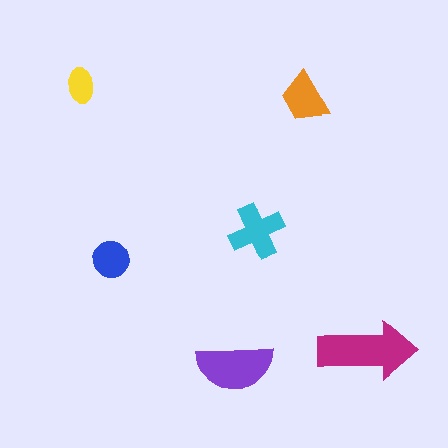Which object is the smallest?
The yellow ellipse.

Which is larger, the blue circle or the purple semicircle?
The purple semicircle.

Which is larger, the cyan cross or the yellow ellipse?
The cyan cross.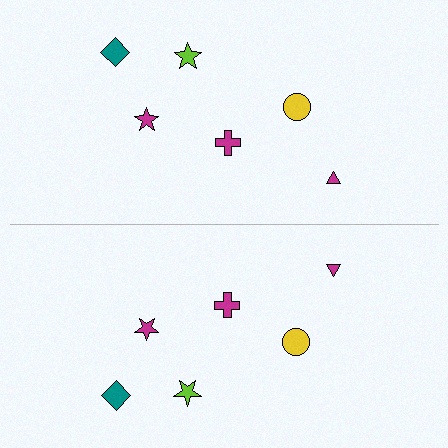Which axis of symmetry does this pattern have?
The pattern has a horizontal axis of symmetry running through the center of the image.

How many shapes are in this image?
There are 12 shapes in this image.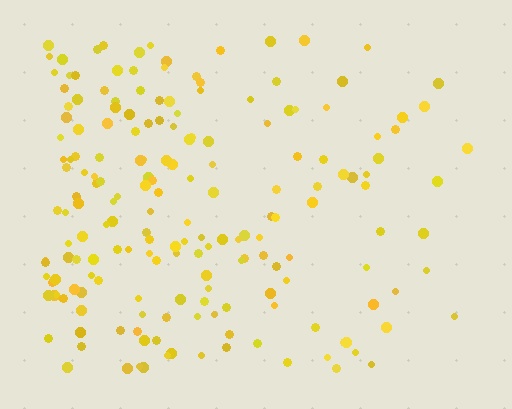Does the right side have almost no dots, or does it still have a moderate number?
Still a moderate number, just noticeably fewer than the left.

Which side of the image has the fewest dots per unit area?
The right.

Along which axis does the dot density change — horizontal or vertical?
Horizontal.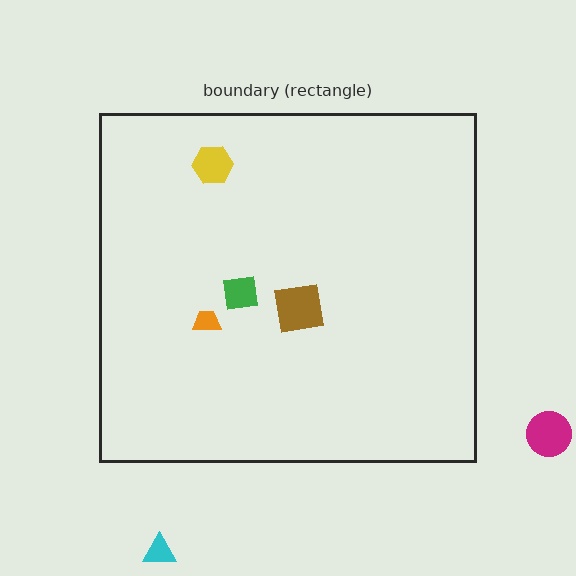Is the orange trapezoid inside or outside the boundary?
Inside.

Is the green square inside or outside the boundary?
Inside.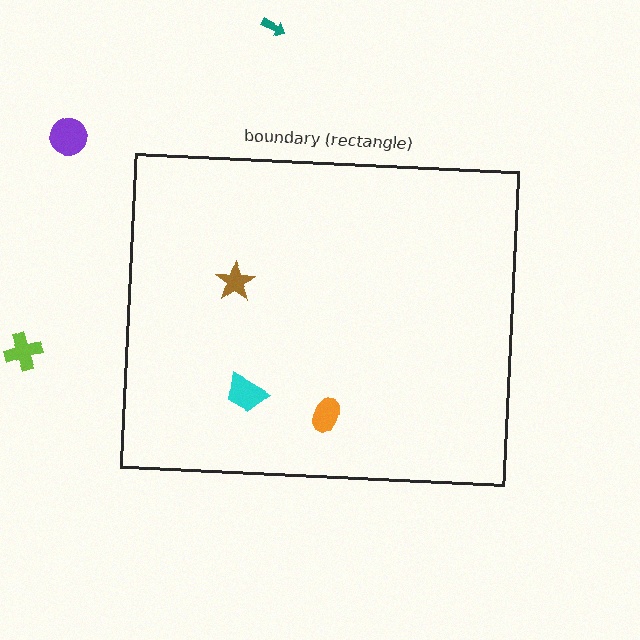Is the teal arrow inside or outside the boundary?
Outside.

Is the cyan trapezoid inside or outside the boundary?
Inside.